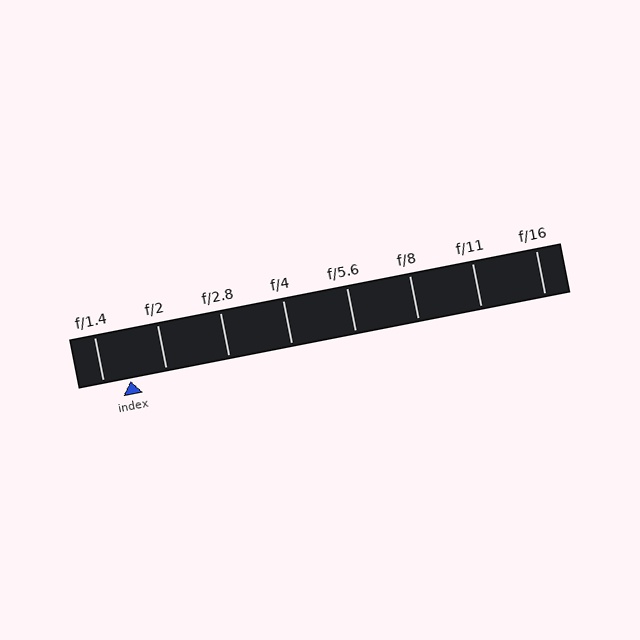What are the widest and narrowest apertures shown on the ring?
The widest aperture shown is f/1.4 and the narrowest is f/16.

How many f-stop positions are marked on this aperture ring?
There are 8 f-stop positions marked.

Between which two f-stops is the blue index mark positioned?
The index mark is between f/1.4 and f/2.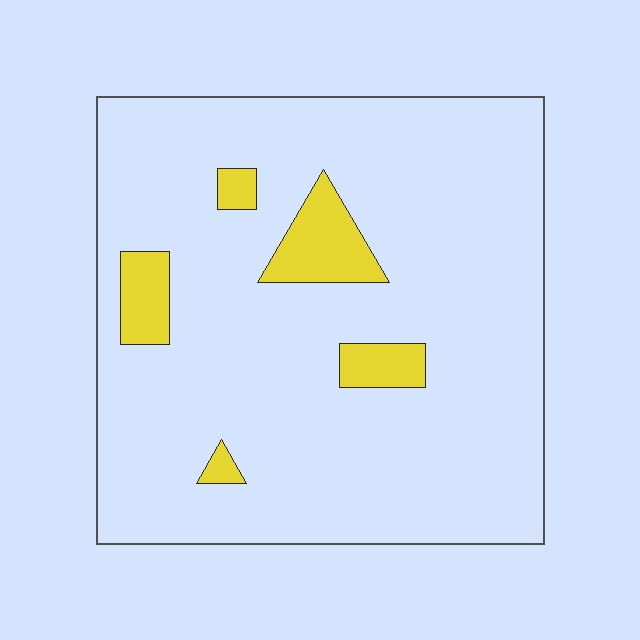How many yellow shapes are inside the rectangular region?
5.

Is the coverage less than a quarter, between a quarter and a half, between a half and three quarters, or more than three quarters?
Less than a quarter.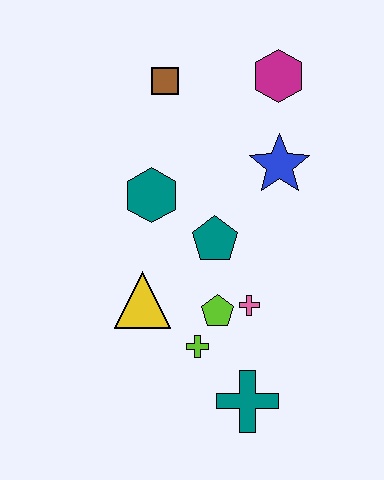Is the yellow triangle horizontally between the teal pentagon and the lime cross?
No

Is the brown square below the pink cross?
No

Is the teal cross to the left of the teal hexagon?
No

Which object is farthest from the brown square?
The teal cross is farthest from the brown square.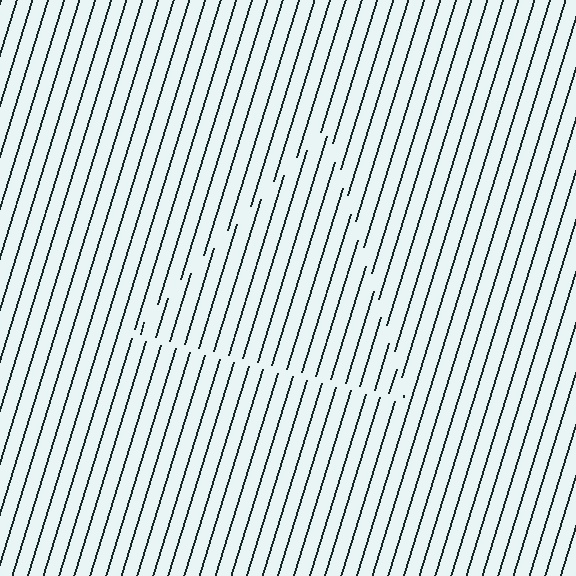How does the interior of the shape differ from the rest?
The interior of the shape contains the same grating, shifted by half a period — the contour is defined by the phase discontinuity where line-ends from the inner and outer gratings abut.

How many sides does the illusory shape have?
3 sides — the line-ends trace a triangle.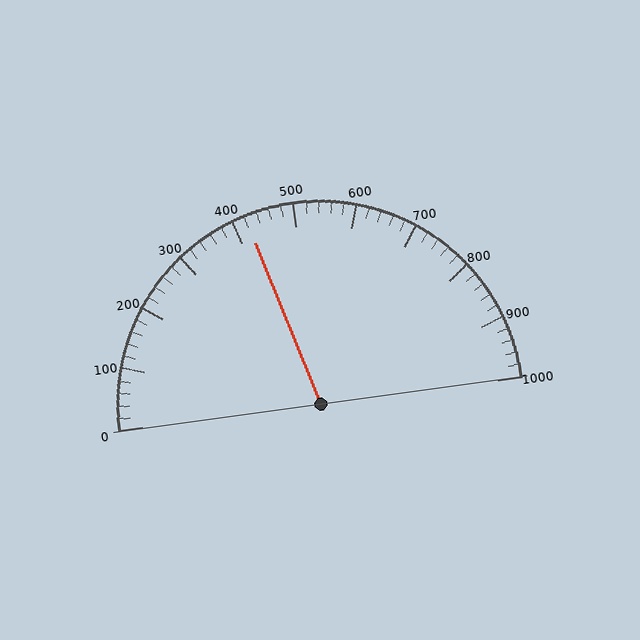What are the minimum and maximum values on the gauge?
The gauge ranges from 0 to 1000.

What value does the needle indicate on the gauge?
The needle indicates approximately 420.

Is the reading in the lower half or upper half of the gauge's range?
The reading is in the lower half of the range (0 to 1000).